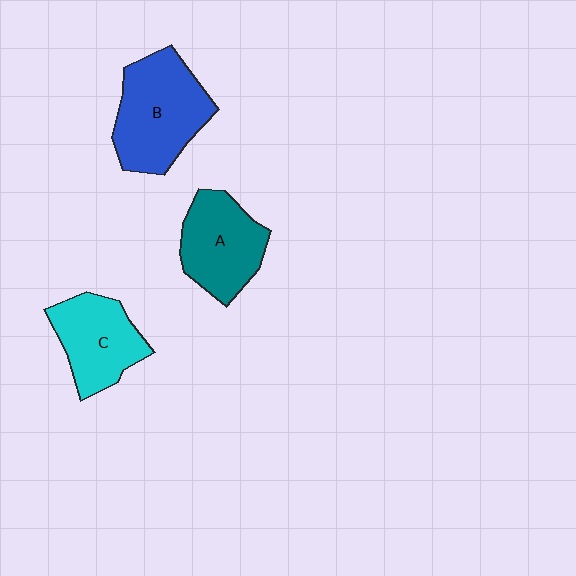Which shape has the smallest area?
Shape C (cyan).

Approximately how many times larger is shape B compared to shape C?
Approximately 1.3 times.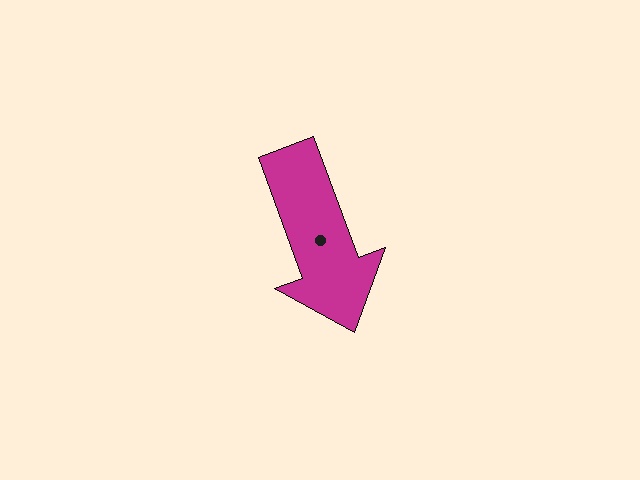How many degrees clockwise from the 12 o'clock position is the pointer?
Approximately 160 degrees.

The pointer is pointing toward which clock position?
Roughly 5 o'clock.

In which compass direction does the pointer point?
South.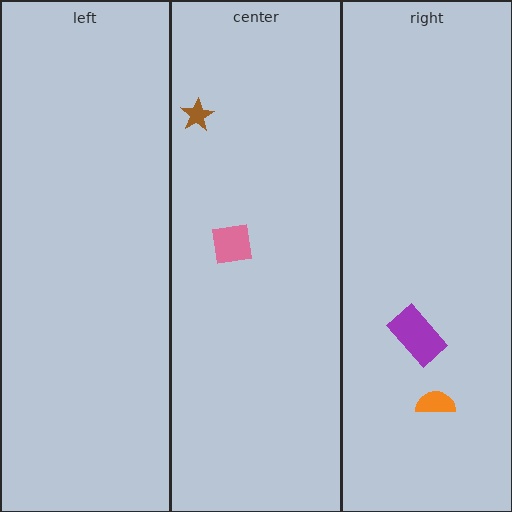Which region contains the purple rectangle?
The right region.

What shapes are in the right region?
The orange semicircle, the purple rectangle.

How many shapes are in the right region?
2.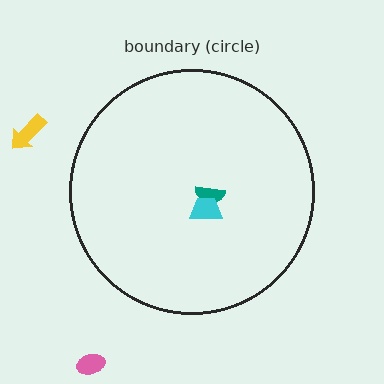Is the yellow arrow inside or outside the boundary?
Outside.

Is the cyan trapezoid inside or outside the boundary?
Inside.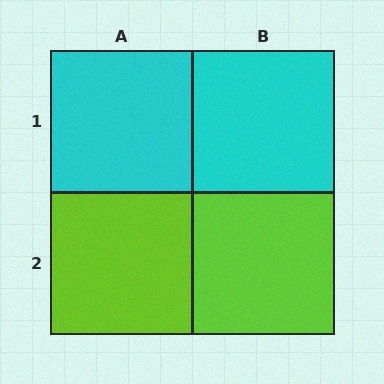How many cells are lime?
2 cells are lime.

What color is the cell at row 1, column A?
Cyan.